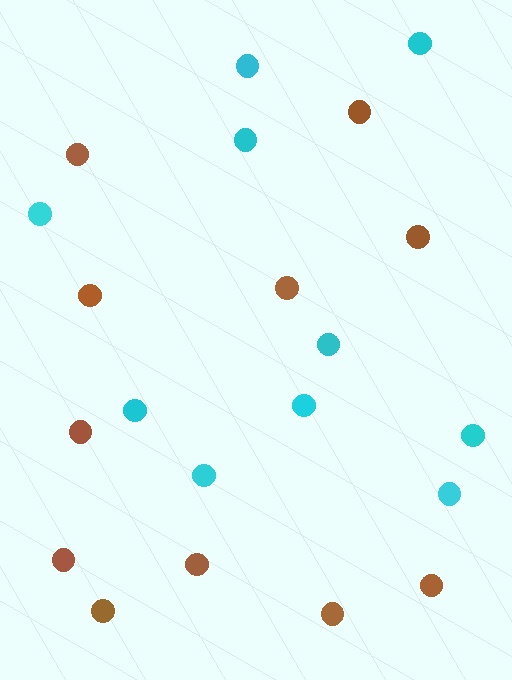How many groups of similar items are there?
There are 2 groups: one group of cyan circles (10) and one group of brown circles (11).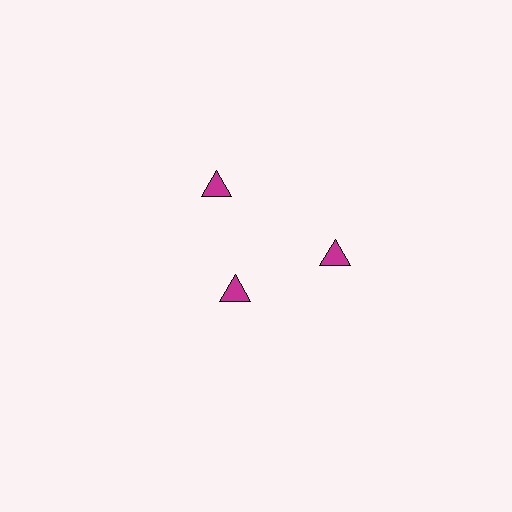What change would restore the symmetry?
The symmetry would be restored by moving it outward, back onto the ring so that all 3 triangles sit at equal angles and equal distance from the center.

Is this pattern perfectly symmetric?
No. The 3 magenta triangles are arranged in a ring, but one element near the 7 o'clock position is pulled inward toward the center, breaking the 3-fold rotational symmetry.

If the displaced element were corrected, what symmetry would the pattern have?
It would have 3-fold rotational symmetry — the pattern would map onto itself every 120 degrees.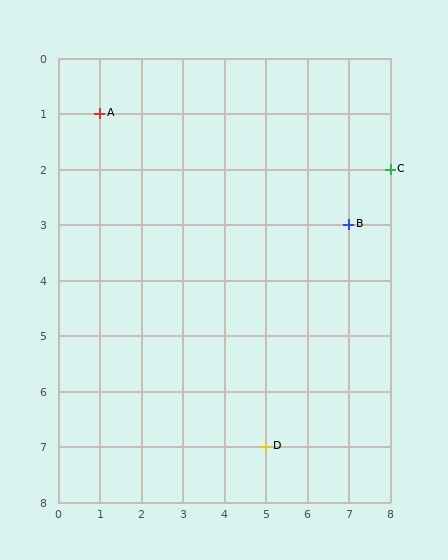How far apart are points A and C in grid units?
Points A and C are 7 columns and 1 row apart (about 7.1 grid units diagonally).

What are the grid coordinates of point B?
Point B is at grid coordinates (7, 3).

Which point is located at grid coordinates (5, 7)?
Point D is at (5, 7).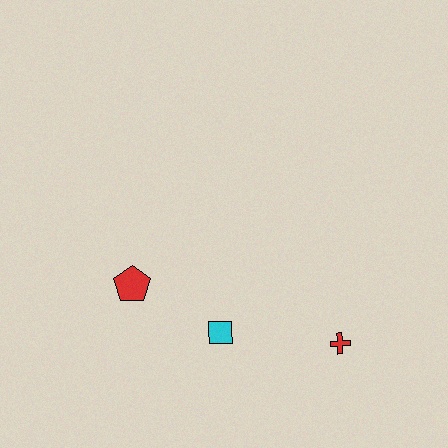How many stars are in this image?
There are no stars.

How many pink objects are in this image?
There are no pink objects.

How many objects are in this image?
There are 3 objects.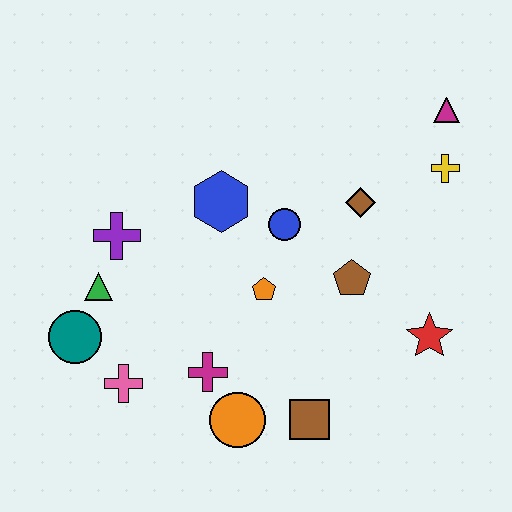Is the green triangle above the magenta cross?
Yes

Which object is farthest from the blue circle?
The teal circle is farthest from the blue circle.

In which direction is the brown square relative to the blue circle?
The brown square is below the blue circle.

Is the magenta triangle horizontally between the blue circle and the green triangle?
No